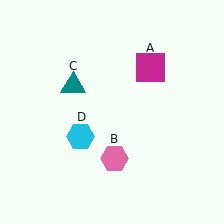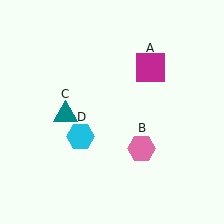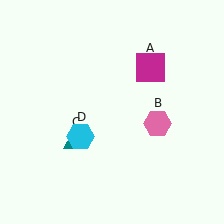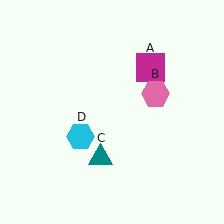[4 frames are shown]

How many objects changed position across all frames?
2 objects changed position: pink hexagon (object B), teal triangle (object C).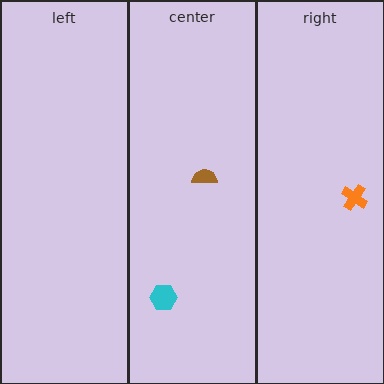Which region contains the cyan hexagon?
The center region.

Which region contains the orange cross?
The right region.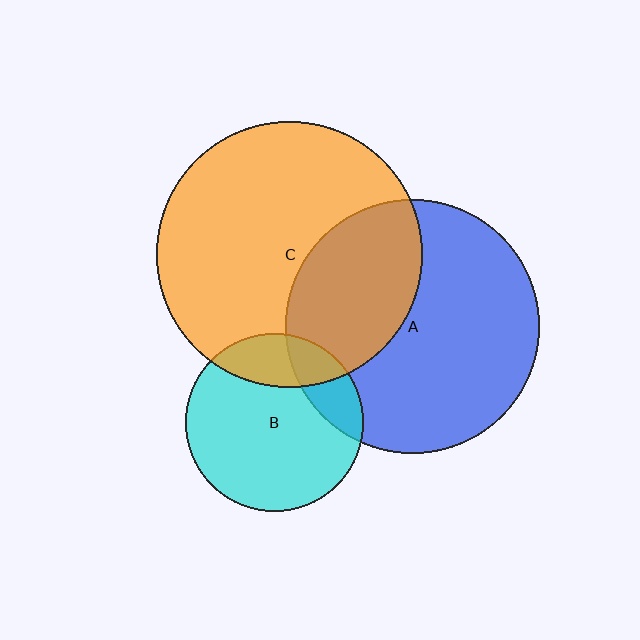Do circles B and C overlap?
Yes.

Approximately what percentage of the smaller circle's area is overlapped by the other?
Approximately 20%.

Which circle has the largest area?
Circle C (orange).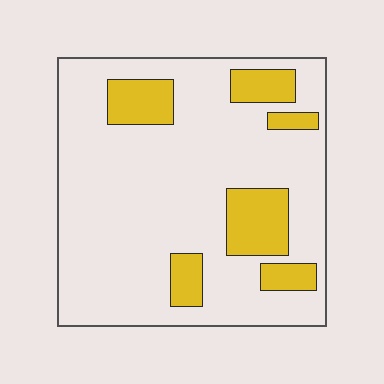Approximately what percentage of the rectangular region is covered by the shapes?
Approximately 20%.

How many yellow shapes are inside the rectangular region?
6.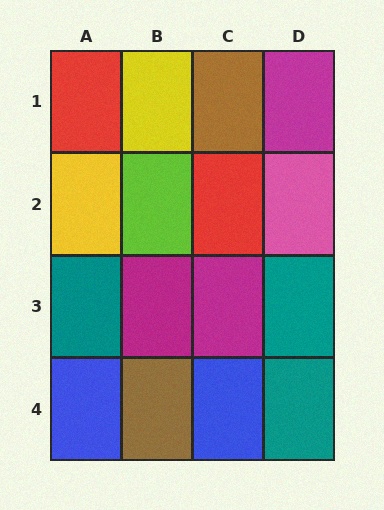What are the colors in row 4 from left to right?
Blue, brown, blue, teal.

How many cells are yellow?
2 cells are yellow.